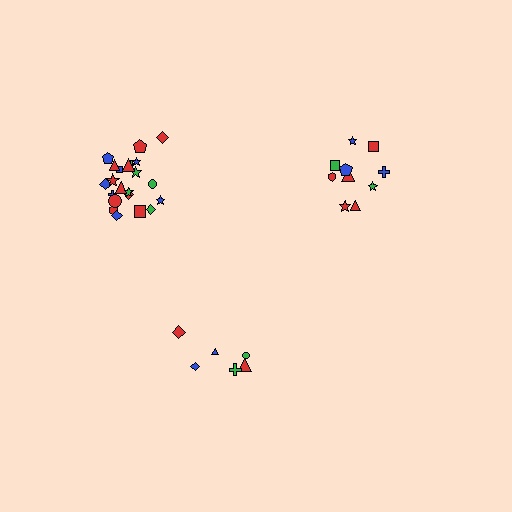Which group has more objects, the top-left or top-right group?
The top-left group.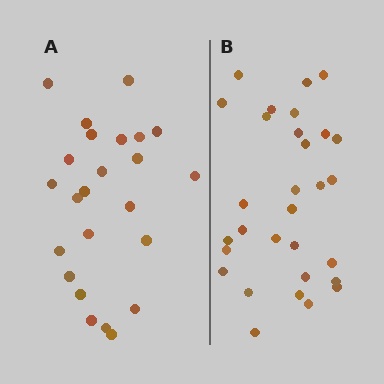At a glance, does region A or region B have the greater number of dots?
Region B (the right region) has more dots.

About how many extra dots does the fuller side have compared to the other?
Region B has about 6 more dots than region A.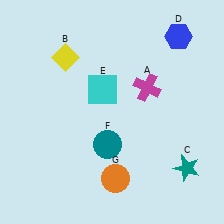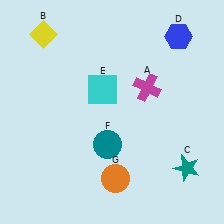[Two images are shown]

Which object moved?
The yellow diamond (B) moved up.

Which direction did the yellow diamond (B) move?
The yellow diamond (B) moved up.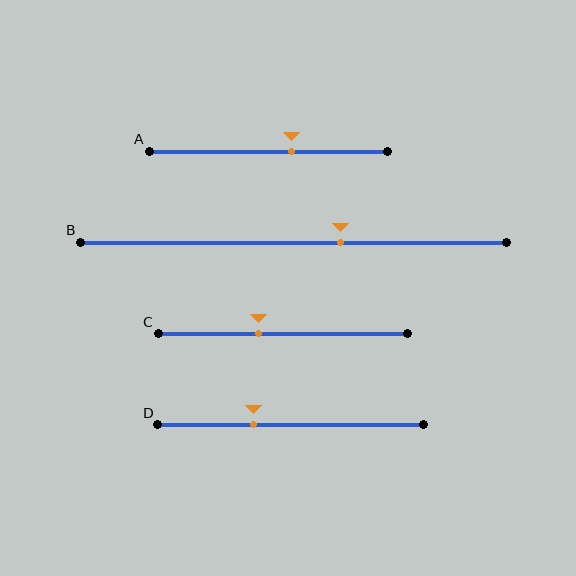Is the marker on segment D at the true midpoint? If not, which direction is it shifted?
No, the marker on segment D is shifted to the left by about 14% of the segment length.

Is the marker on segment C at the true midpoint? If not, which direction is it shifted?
No, the marker on segment C is shifted to the left by about 10% of the segment length.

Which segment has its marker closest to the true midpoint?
Segment C has its marker closest to the true midpoint.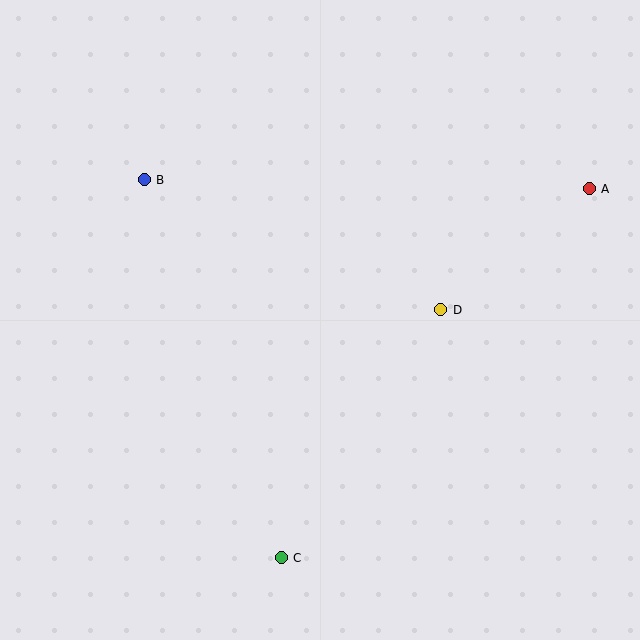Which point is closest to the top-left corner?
Point B is closest to the top-left corner.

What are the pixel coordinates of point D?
Point D is at (441, 310).